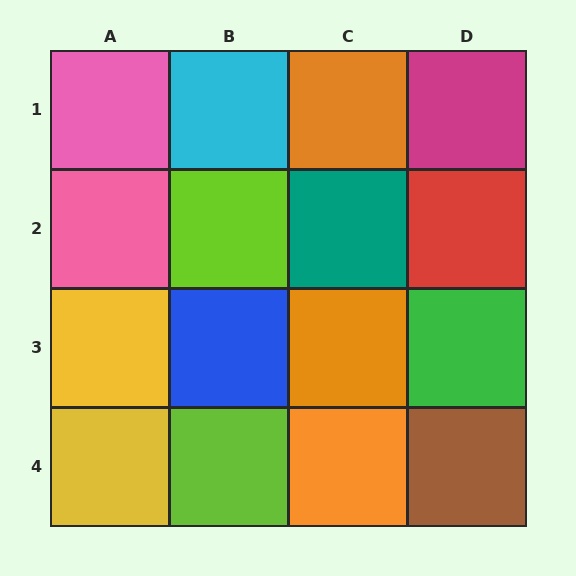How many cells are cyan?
1 cell is cyan.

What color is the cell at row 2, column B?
Lime.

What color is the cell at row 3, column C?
Orange.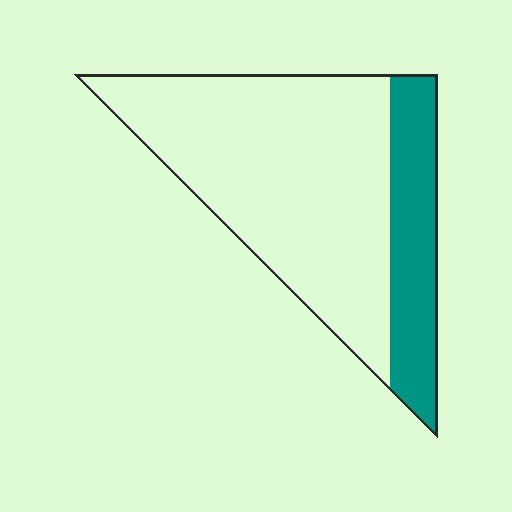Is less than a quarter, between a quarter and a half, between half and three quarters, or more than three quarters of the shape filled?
Less than a quarter.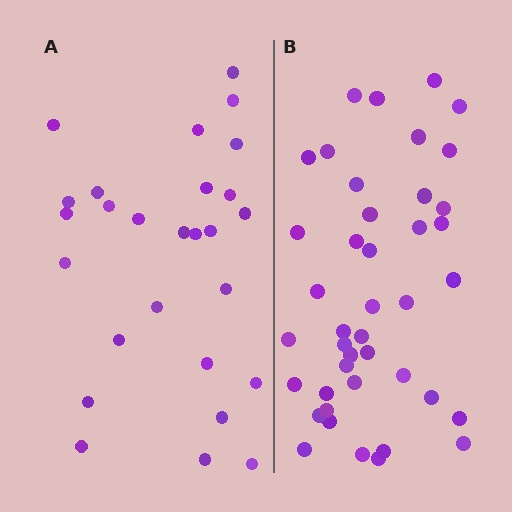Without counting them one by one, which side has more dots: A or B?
Region B (the right region) has more dots.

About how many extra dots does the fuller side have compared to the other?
Region B has approximately 15 more dots than region A.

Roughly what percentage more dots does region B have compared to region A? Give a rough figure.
About 55% more.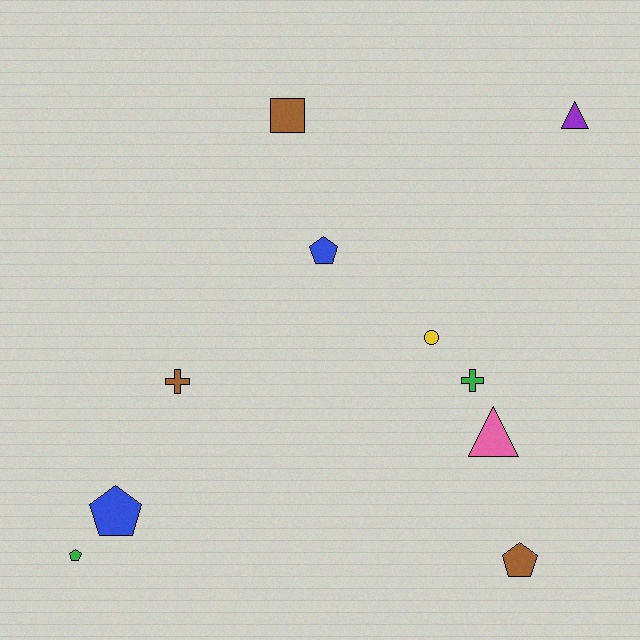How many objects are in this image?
There are 10 objects.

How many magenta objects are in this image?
There are no magenta objects.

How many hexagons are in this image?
There are no hexagons.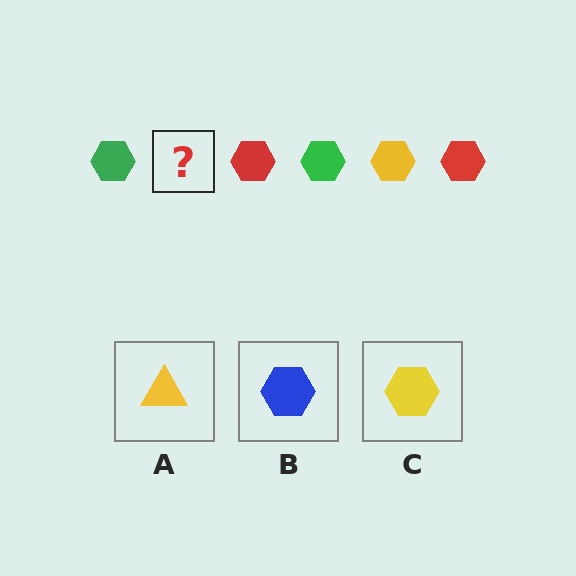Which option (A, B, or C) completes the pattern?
C.